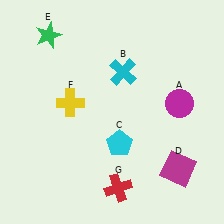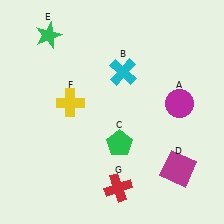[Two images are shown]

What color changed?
The pentagon (C) changed from cyan in Image 1 to green in Image 2.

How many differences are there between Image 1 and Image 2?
There is 1 difference between the two images.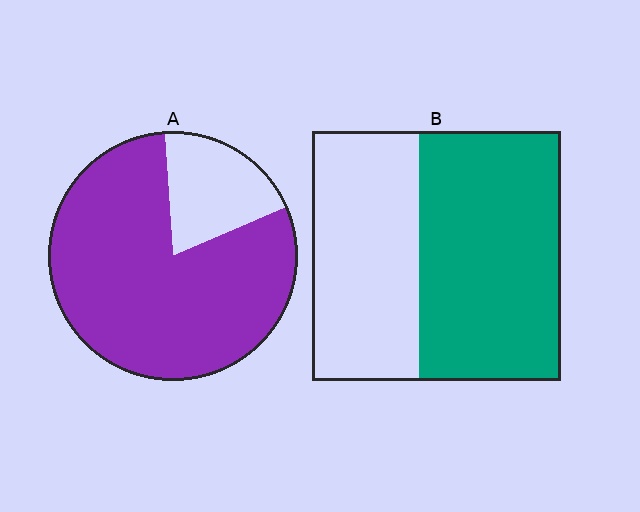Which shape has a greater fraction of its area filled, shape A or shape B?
Shape A.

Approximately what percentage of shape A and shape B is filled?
A is approximately 80% and B is approximately 55%.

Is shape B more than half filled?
Yes.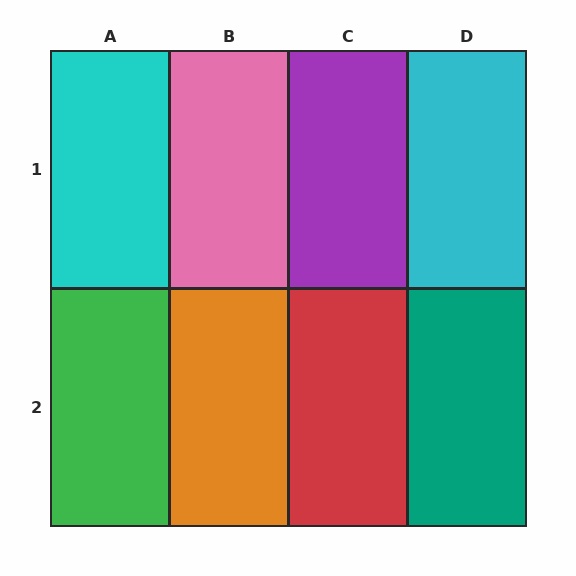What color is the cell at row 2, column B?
Orange.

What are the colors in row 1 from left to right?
Cyan, pink, purple, cyan.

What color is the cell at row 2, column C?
Red.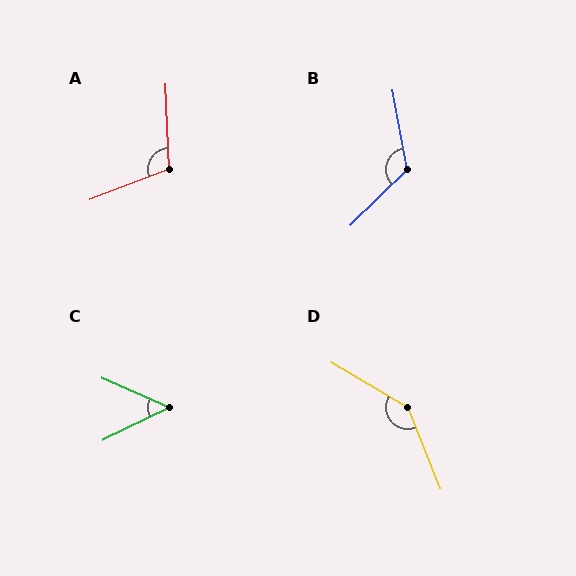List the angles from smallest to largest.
C (50°), A (108°), B (124°), D (142°).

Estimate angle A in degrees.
Approximately 108 degrees.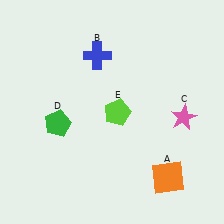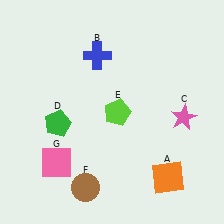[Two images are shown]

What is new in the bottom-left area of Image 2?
A brown circle (F) was added in the bottom-left area of Image 2.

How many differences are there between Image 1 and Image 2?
There are 2 differences between the two images.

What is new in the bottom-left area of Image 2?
A pink square (G) was added in the bottom-left area of Image 2.